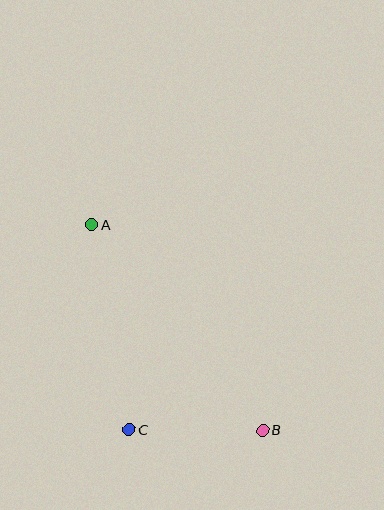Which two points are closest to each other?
Points B and C are closest to each other.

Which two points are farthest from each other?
Points A and B are farthest from each other.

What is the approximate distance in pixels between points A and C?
The distance between A and C is approximately 208 pixels.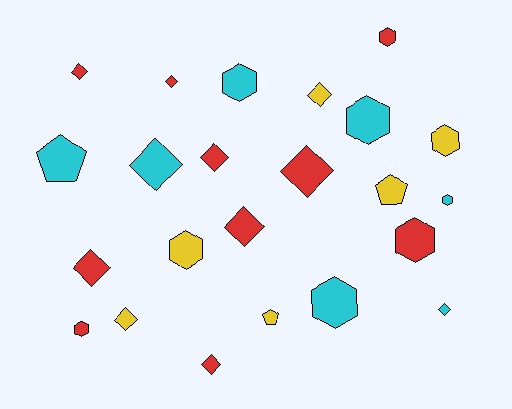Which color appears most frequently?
Red, with 10 objects.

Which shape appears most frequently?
Diamond, with 11 objects.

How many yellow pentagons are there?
There are 2 yellow pentagons.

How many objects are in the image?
There are 23 objects.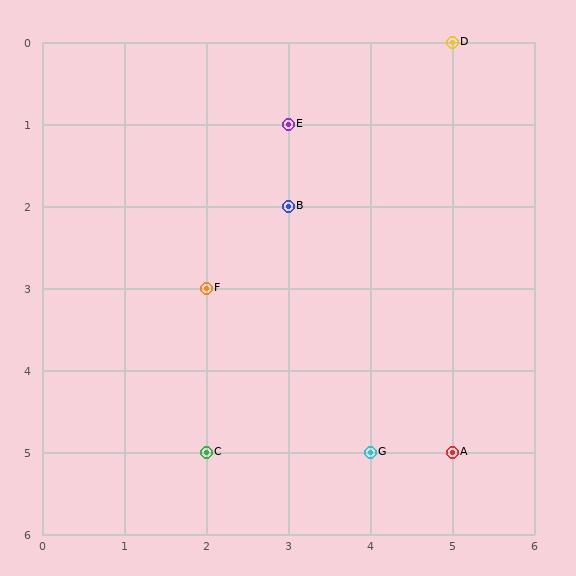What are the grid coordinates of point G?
Point G is at grid coordinates (4, 5).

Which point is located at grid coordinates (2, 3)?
Point F is at (2, 3).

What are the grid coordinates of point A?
Point A is at grid coordinates (5, 5).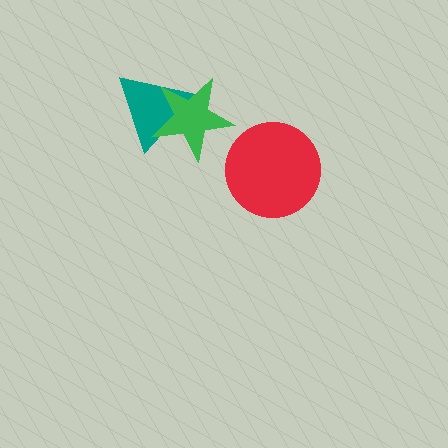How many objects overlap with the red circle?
0 objects overlap with the red circle.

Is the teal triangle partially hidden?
Yes, it is partially covered by another shape.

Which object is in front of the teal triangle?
The green star is in front of the teal triangle.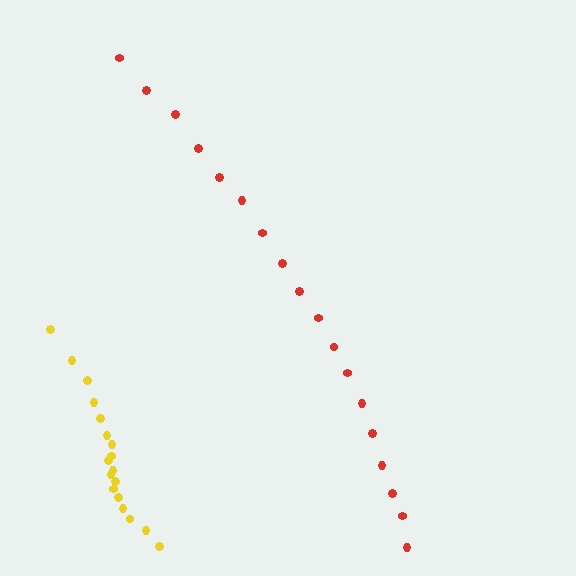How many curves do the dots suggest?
There are 2 distinct paths.